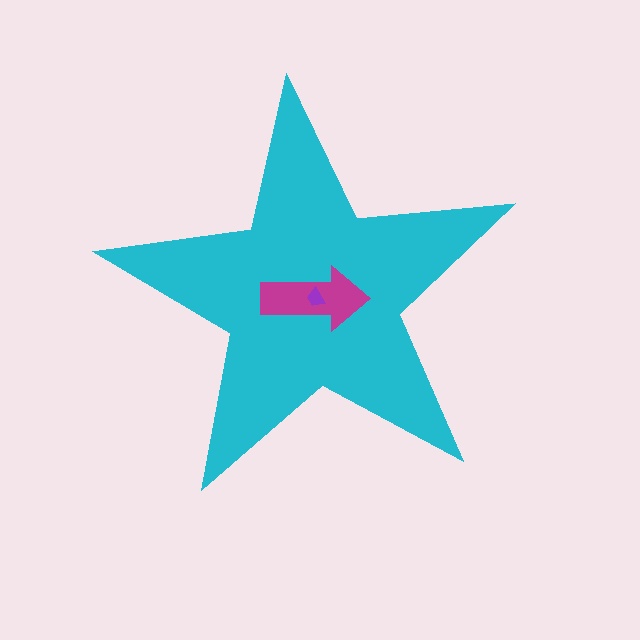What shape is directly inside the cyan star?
The magenta arrow.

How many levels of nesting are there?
3.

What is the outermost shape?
The cyan star.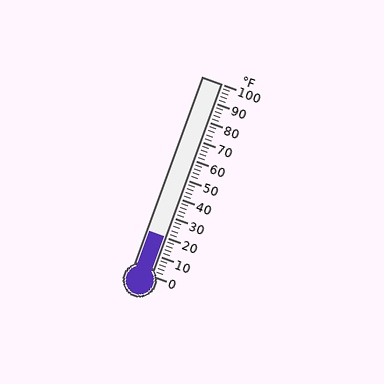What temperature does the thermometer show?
The thermometer shows approximately 20°F.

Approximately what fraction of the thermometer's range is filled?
The thermometer is filled to approximately 20% of its range.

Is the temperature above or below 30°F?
The temperature is below 30°F.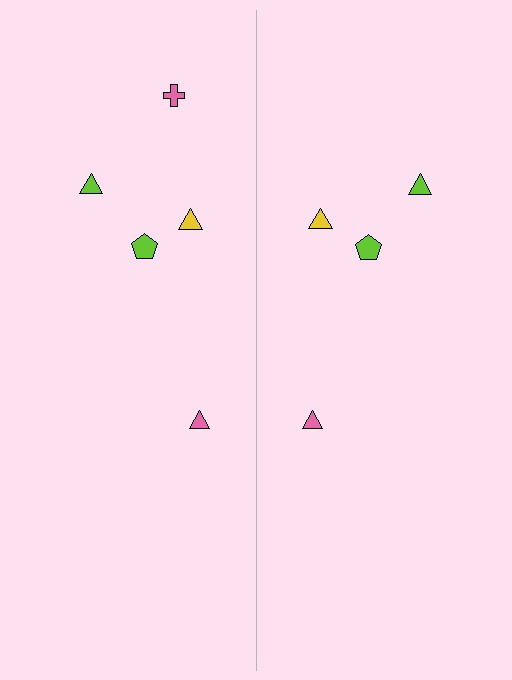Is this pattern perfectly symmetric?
No, the pattern is not perfectly symmetric. A pink cross is missing from the right side.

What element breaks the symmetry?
A pink cross is missing from the right side.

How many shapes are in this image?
There are 9 shapes in this image.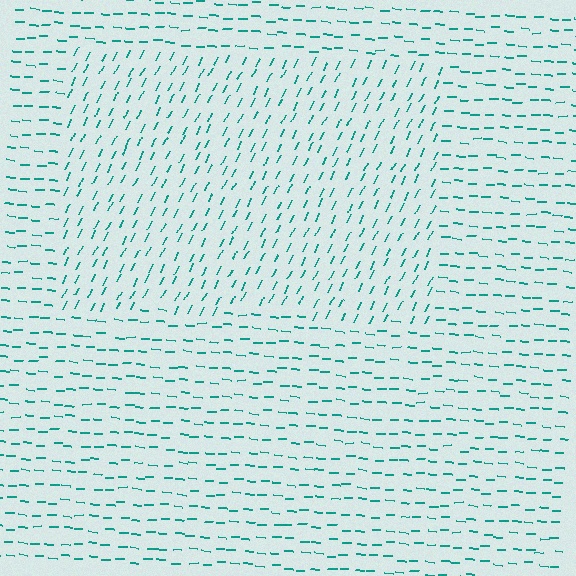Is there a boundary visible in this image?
Yes, there is a texture boundary formed by a change in line orientation.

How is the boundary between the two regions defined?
The boundary is defined purely by a change in line orientation (approximately 66 degrees difference). All lines are the same color and thickness.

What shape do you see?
I see a rectangle.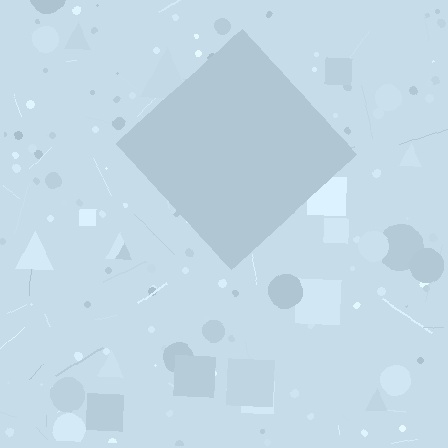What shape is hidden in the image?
A diamond is hidden in the image.